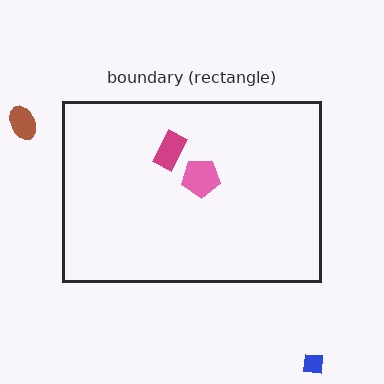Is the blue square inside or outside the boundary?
Outside.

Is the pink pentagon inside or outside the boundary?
Inside.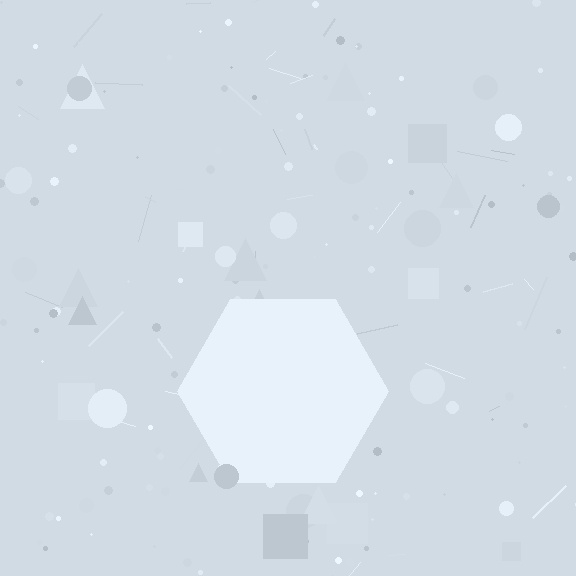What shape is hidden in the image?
A hexagon is hidden in the image.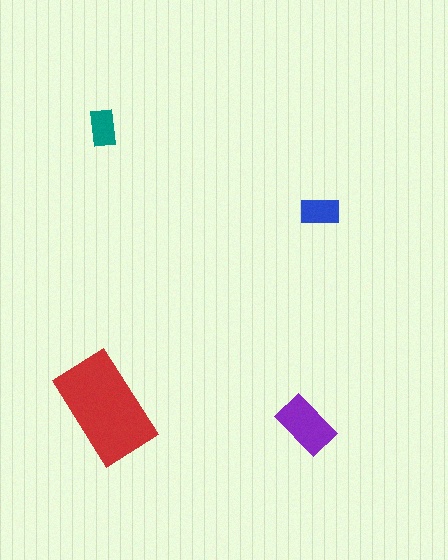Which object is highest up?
The teal rectangle is topmost.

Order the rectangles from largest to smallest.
the red one, the purple one, the blue one, the teal one.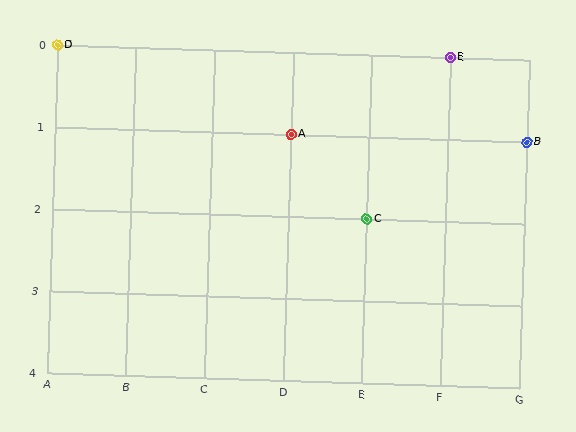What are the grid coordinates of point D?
Point D is at grid coordinates (A, 0).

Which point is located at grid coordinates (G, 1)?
Point B is at (G, 1).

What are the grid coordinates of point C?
Point C is at grid coordinates (E, 2).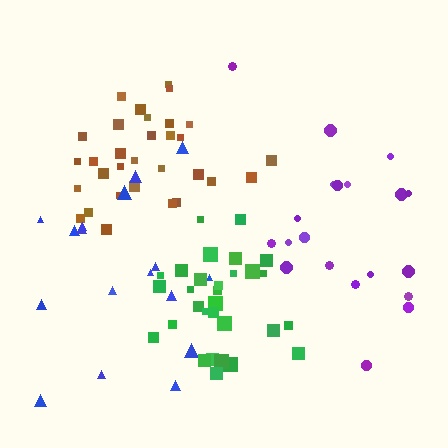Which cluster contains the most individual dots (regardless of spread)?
Brown (31).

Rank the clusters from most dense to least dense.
green, brown, purple, blue.